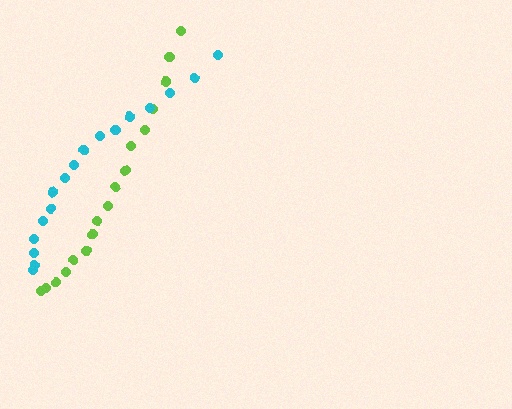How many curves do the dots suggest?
There are 2 distinct paths.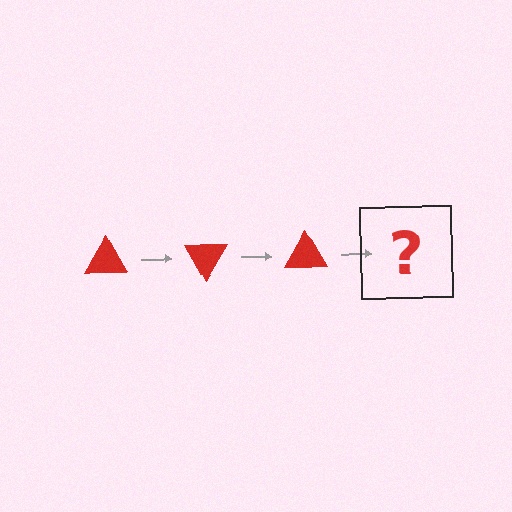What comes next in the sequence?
The next element should be a red triangle rotated 180 degrees.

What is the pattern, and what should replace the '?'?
The pattern is that the triangle rotates 60 degrees each step. The '?' should be a red triangle rotated 180 degrees.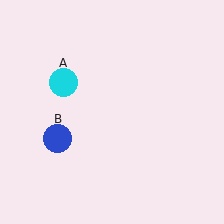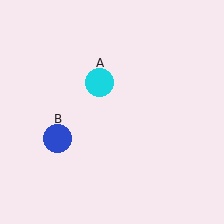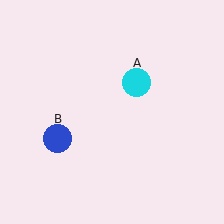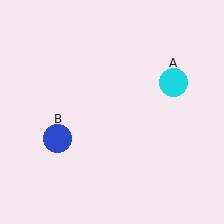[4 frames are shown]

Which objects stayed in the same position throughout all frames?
Blue circle (object B) remained stationary.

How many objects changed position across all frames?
1 object changed position: cyan circle (object A).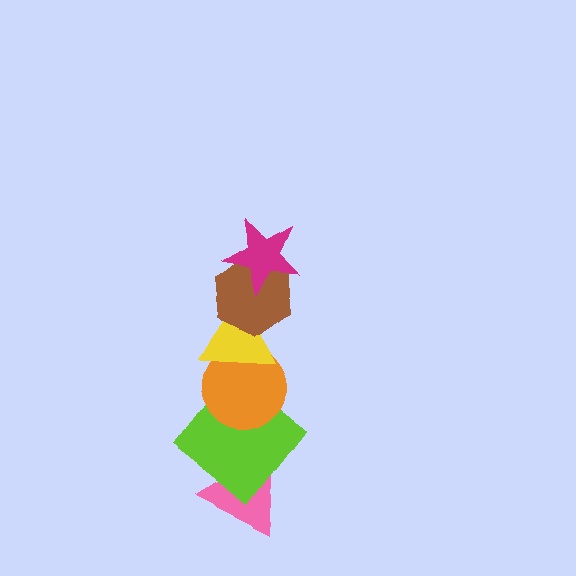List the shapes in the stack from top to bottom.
From top to bottom: the magenta star, the brown hexagon, the yellow triangle, the orange circle, the lime diamond, the pink triangle.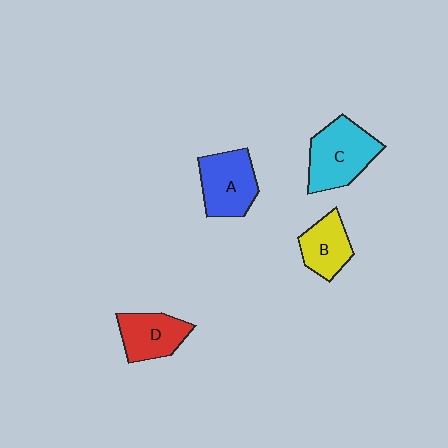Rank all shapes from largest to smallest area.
From largest to smallest: C (cyan), A (blue), D (red), B (yellow).